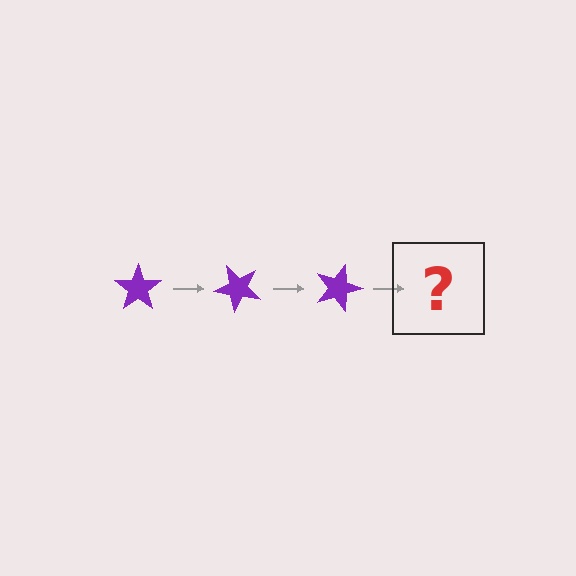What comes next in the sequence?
The next element should be a purple star rotated 135 degrees.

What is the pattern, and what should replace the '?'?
The pattern is that the star rotates 45 degrees each step. The '?' should be a purple star rotated 135 degrees.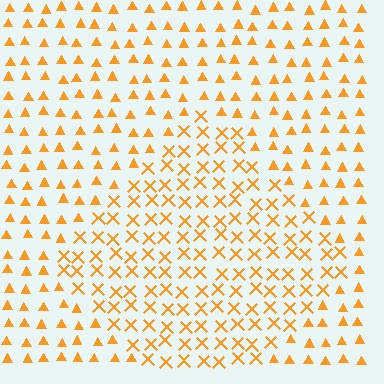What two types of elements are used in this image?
The image uses X marks inside the diamond region and triangles outside it.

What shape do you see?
I see a diamond.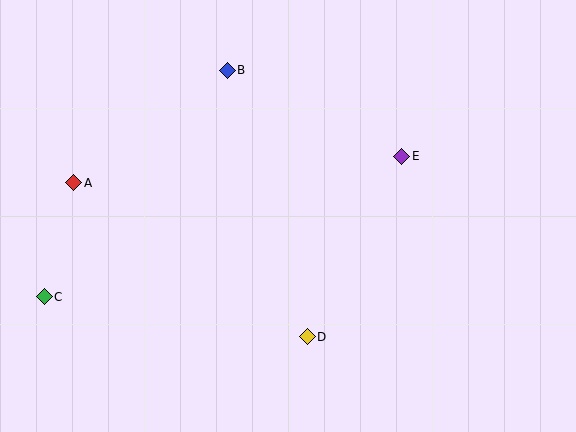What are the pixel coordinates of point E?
Point E is at (402, 156).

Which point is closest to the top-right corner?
Point E is closest to the top-right corner.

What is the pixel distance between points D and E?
The distance between D and E is 203 pixels.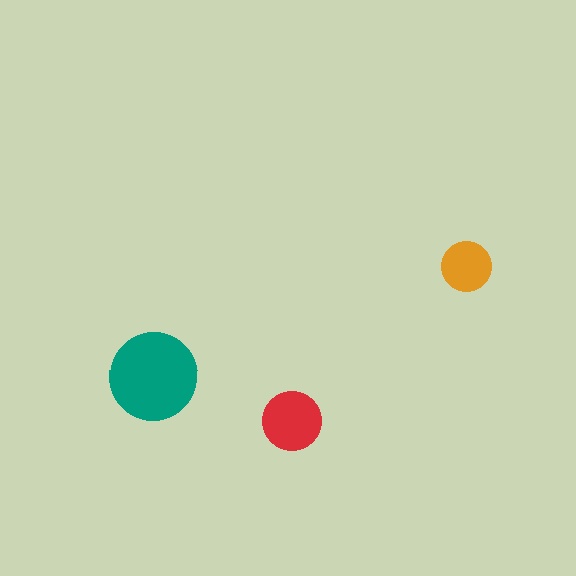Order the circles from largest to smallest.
the teal one, the red one, the orange one.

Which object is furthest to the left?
The teal circle is leftmost.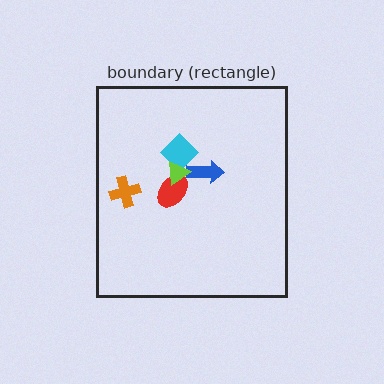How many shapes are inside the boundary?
5 inside, 0 outside.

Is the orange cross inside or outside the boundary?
Inside.